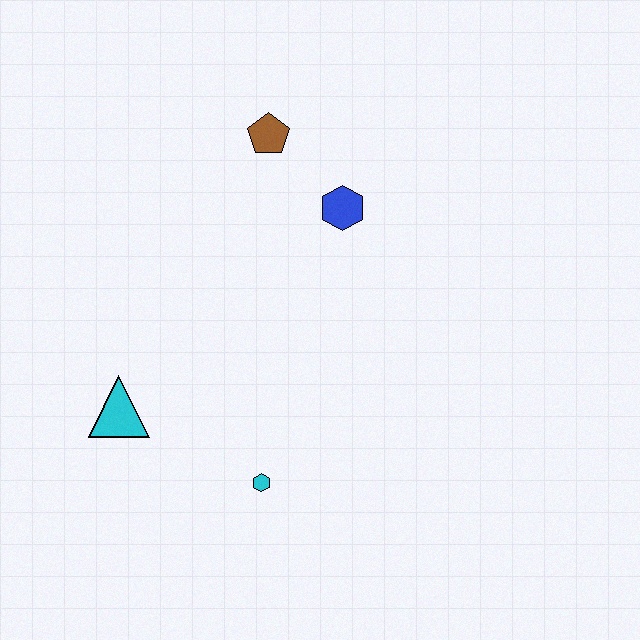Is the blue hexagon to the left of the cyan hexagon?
No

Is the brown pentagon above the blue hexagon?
Yes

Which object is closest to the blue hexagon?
The brown pentagon is closest to the blue hexagon.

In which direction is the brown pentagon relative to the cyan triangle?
The brown pentagon is above the cyan triangle.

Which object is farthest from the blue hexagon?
The cyan triangle is farthest from the blue hexagon.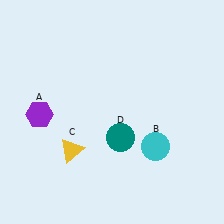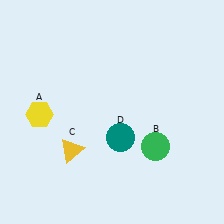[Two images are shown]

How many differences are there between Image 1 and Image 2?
There are 2 differences between the two images.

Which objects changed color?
A changed from purple to yellow. B changed from cyan to green.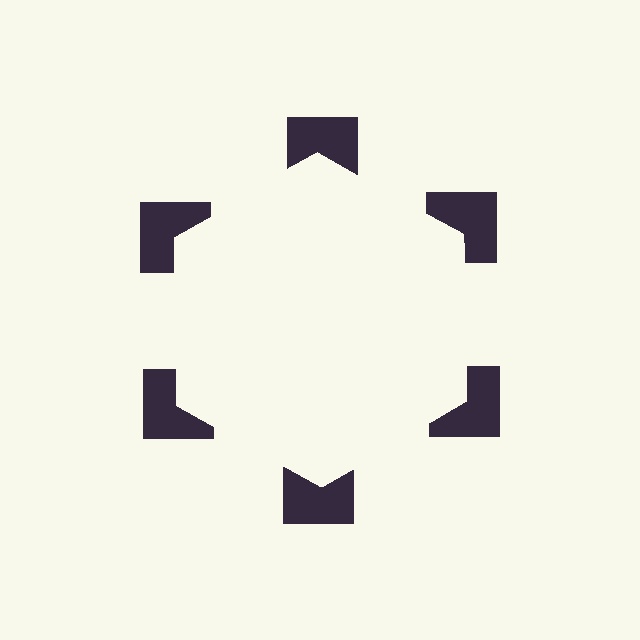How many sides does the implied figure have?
6 sides.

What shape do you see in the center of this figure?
An illusory hexagon — its edges are inferred from the aligned wedge cuts in the notched squares, not physically drawn.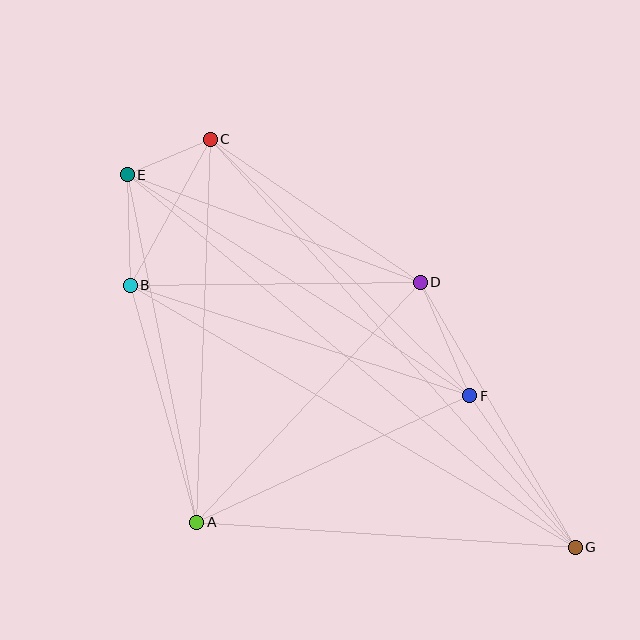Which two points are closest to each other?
Points C and E are closest to each other.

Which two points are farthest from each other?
Points E and G are farthest from each other.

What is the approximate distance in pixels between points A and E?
The distance between A and E is approximately 354 pixels.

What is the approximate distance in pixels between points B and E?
The distance between B and E is approximately 111 pixels.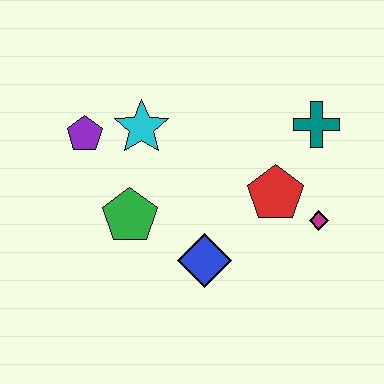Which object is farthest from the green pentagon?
The teal cross is farthest from the green pentagon.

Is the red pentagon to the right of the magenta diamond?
No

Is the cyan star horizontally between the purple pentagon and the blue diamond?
Yes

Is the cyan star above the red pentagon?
Yes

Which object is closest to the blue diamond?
The green pentagon is closest to the blue diamond.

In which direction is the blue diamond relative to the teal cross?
The blue diamond is below the teal cross.